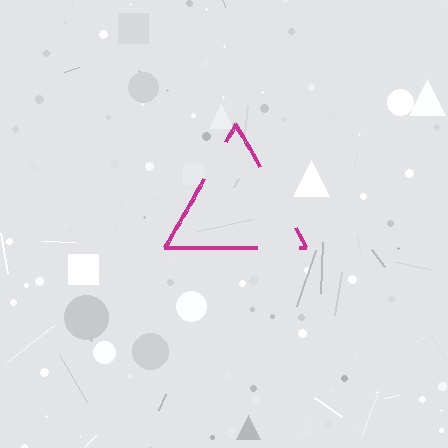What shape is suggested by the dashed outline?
The dashed outline suggests a triangle.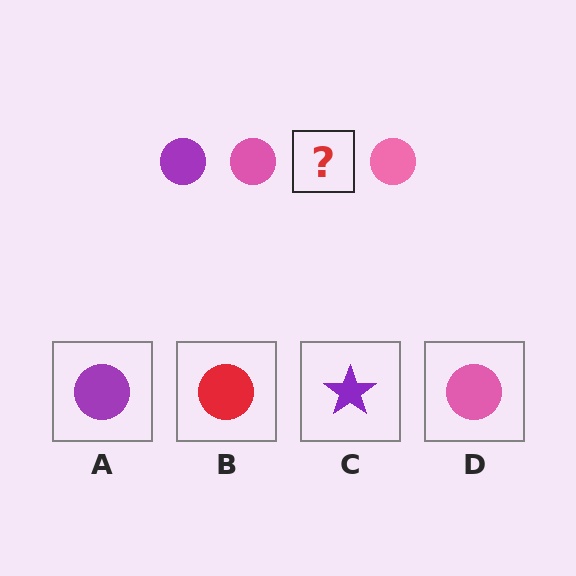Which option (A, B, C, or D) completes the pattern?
A.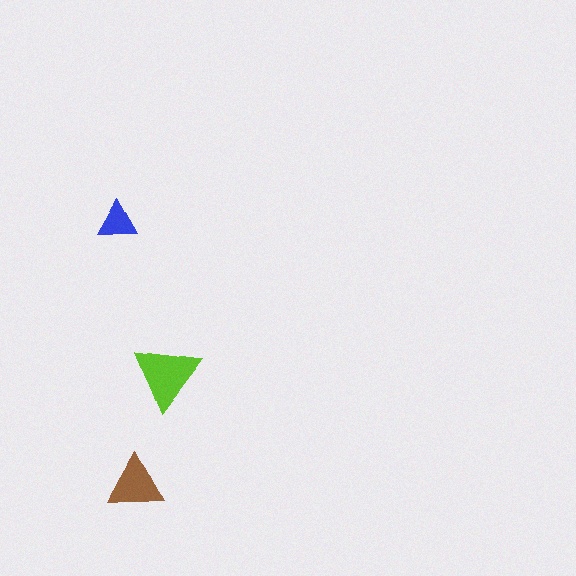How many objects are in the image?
There are 3 objects in the image.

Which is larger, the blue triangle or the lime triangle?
The lime one.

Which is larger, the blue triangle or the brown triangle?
The brown one.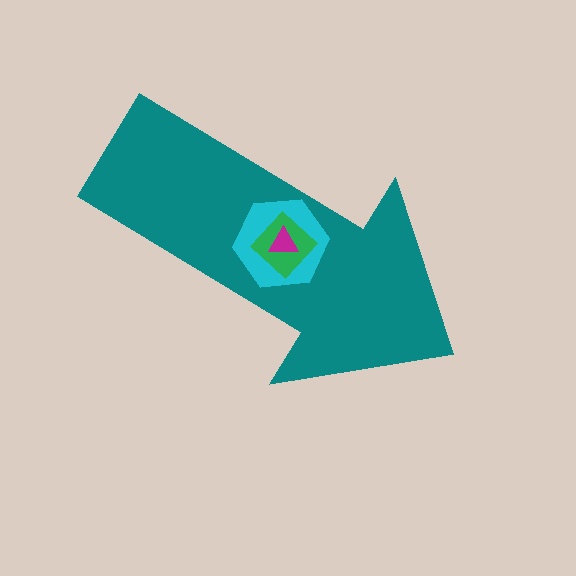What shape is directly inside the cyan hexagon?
The green diamond.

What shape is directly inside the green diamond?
The magenta triangle.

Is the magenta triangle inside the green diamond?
Yes.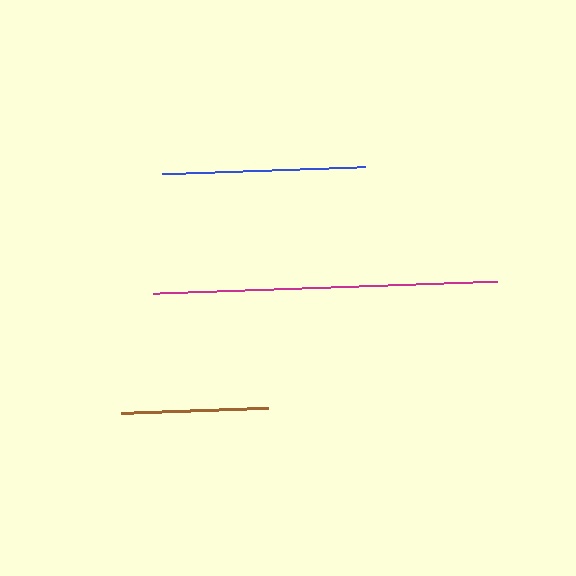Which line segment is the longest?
The magenta line is the longest at approximately 345 pixels.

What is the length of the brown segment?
The brown segment is approximately 146 pixels long.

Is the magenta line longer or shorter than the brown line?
The magenta line is longer than the brown line.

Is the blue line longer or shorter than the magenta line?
The magenta line is longer than the blue line.